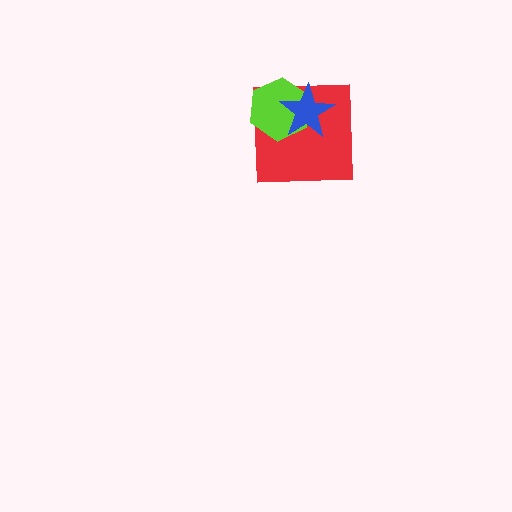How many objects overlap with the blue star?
2 objects overlap with the blue star.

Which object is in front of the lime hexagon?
The blue star is in front of the lime hexagon.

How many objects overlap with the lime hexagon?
2 objects overlap with the lime hexagon.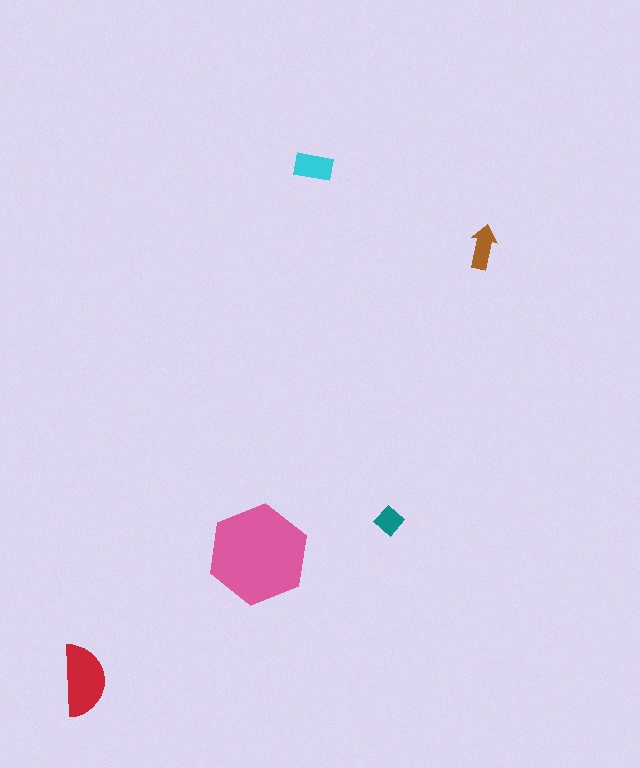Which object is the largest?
The pink hexagon.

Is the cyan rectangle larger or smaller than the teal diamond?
Larger.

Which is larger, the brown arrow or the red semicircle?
The red semicircle.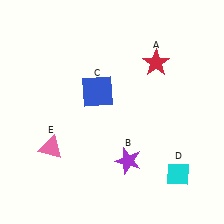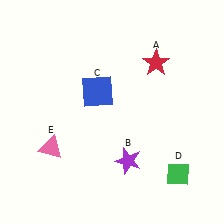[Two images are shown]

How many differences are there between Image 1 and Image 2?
There is 1 difference between the two images.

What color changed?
The diamond (D) changed from cyan in Image 1 to green in Image 2.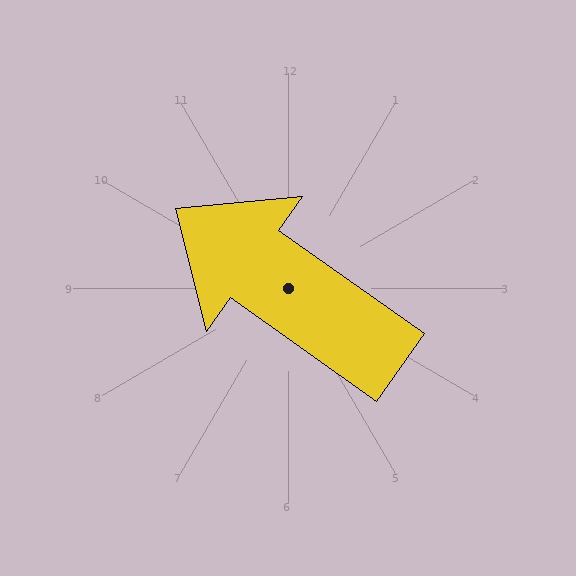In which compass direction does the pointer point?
Northwest.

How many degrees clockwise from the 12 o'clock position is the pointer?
Approximately 305 degrees.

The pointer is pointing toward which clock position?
Roughly 10 o'clock.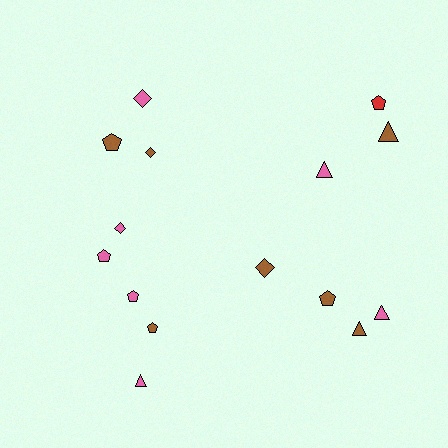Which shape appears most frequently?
Pentagon, with 6 objects.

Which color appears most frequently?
Pink, with 7 objects.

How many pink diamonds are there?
There are 2 pink diamonds.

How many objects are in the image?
There are 15 objects.